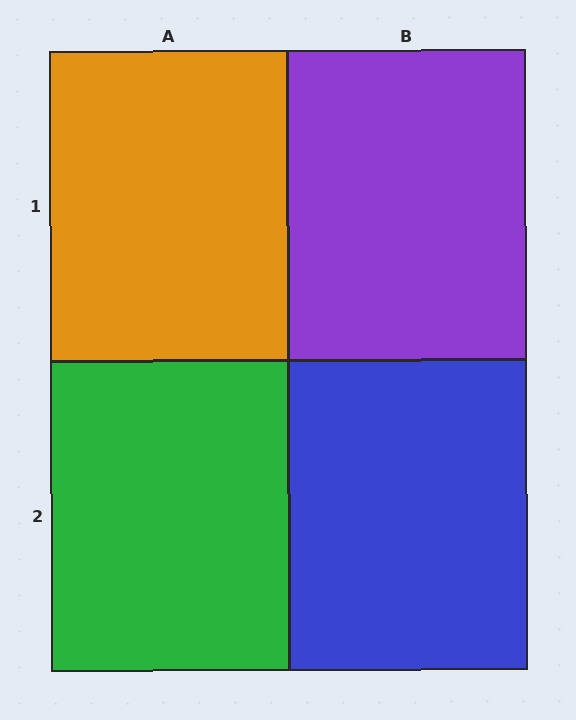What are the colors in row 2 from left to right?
Green, blue.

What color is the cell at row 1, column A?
Orange.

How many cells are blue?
1 cell is blue.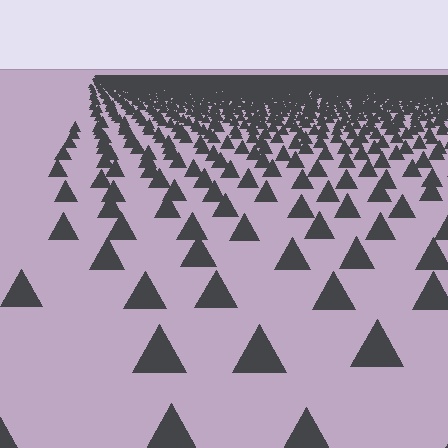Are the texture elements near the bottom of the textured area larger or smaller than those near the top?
Larger. Near the bottom, elements are closer to the viewer and appear at a bigger on-screen size.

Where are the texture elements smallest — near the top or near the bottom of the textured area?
Near the top.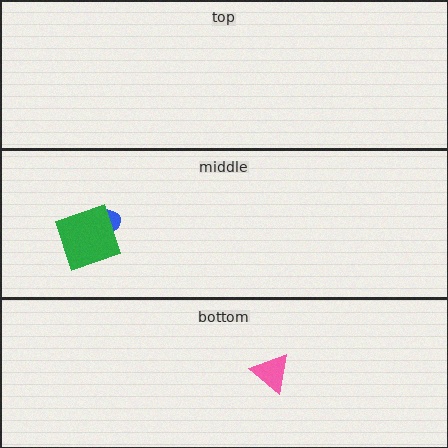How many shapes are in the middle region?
2.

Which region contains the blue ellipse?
The middle region.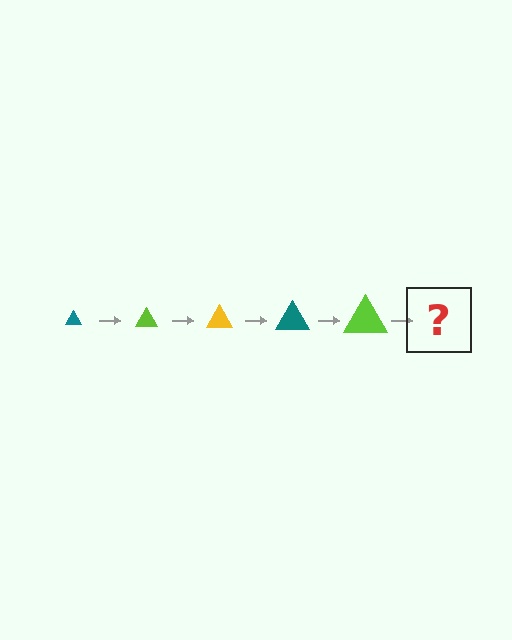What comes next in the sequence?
The next element should be a yellow triangle, larger than the previous one.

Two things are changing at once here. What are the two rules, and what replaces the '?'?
The two rules are that the triangle grows larger each step and the color cycles through teal, lime, and yellow. The '?' should be a yellow triangle, larger than the previous one.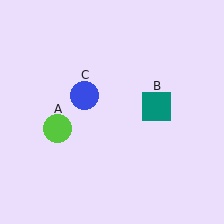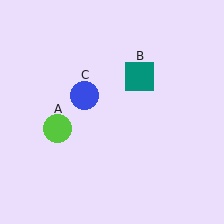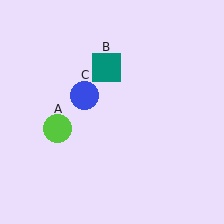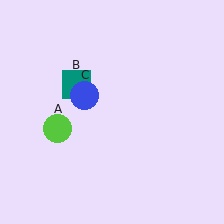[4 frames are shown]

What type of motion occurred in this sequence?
The teal square (object B) rotated counterclockwise around the center of the scene.